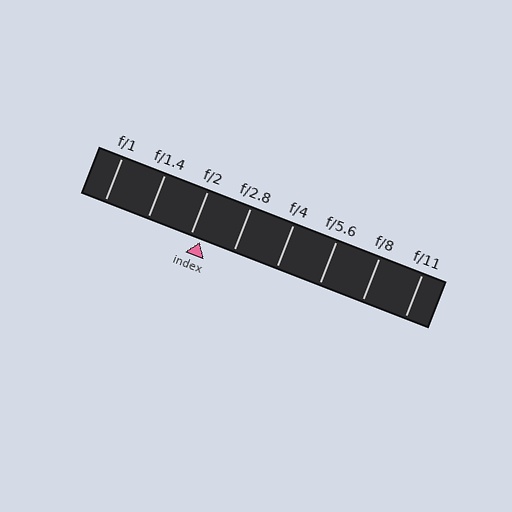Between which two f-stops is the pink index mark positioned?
The index mark is between f/2 and f/2.8.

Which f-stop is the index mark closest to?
The index mark is closest to f/2.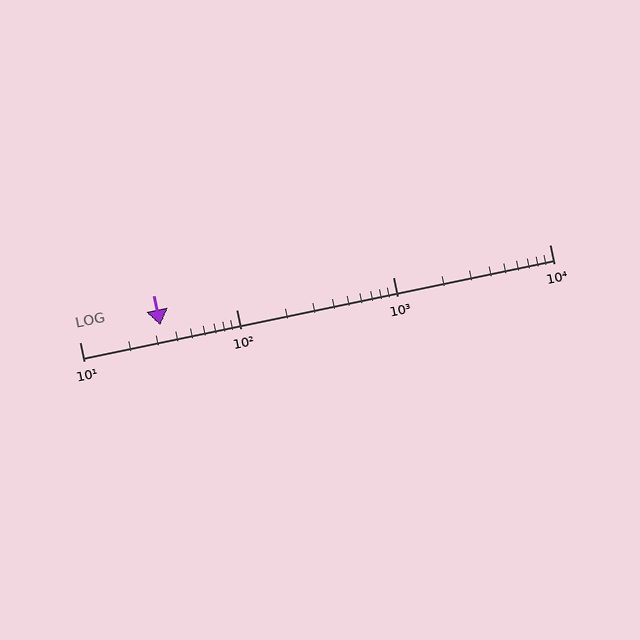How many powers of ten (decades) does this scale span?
The scale spans 3 decades, from 10 to 10000.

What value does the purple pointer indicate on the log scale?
The pointer indicates approximately 33.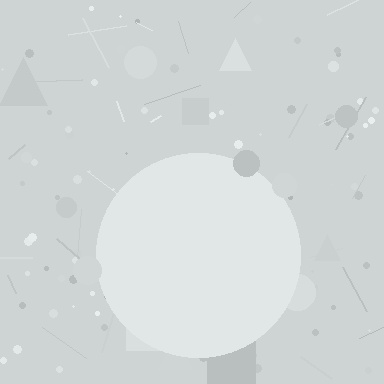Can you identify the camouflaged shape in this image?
The camouflaged shape is a circle.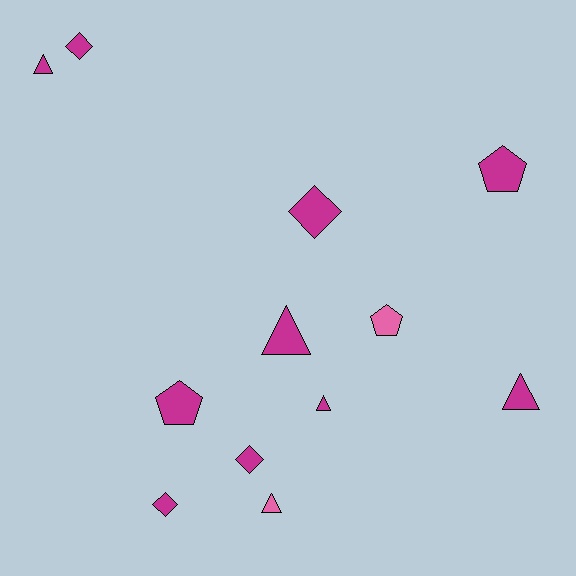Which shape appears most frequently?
Triangle, with 5 objects.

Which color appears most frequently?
Magenta, with 10 objects.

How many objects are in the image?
There are 12 objects.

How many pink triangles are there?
There is 1 pink triangle.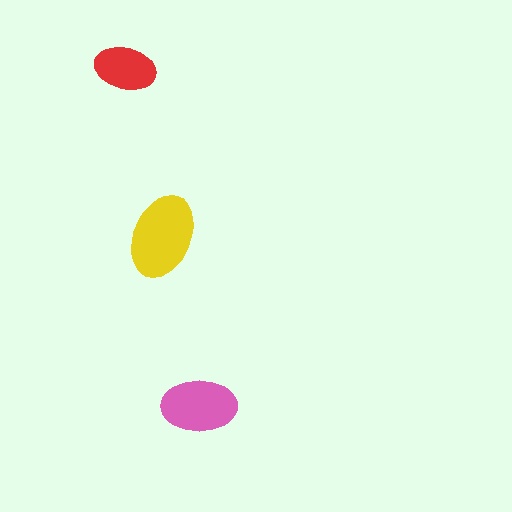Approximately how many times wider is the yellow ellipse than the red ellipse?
About 1.5 times wider.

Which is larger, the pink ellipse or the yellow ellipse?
The yellow one.